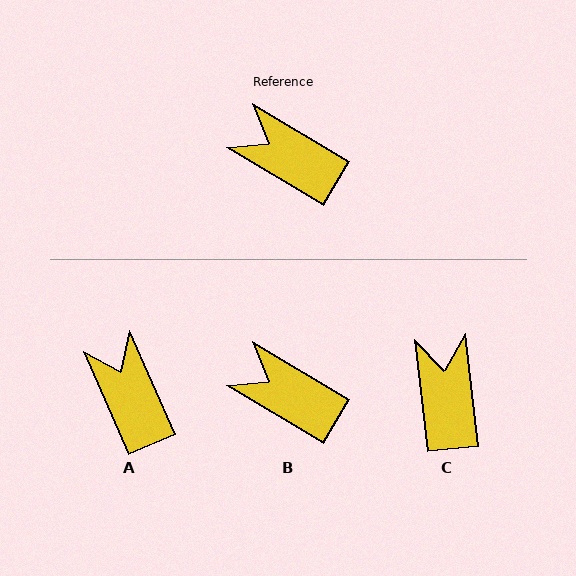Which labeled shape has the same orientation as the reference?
B.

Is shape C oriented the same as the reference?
No, it is off by about 53 degrees.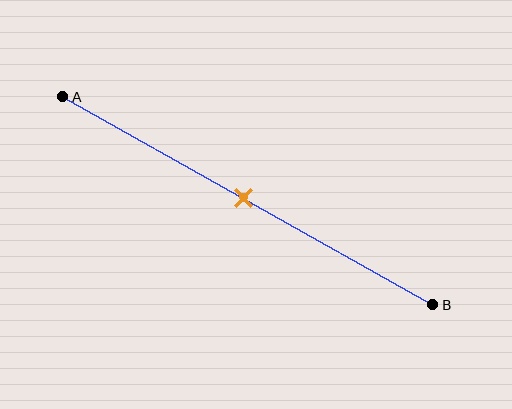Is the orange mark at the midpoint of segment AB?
Yes, the mark is approximately at the midpoint.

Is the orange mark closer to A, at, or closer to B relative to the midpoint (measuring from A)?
The orange mark is approximately at the midpoint of segment AB.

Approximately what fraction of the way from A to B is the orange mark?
The orange mark is approximately 50% of the way from A to B.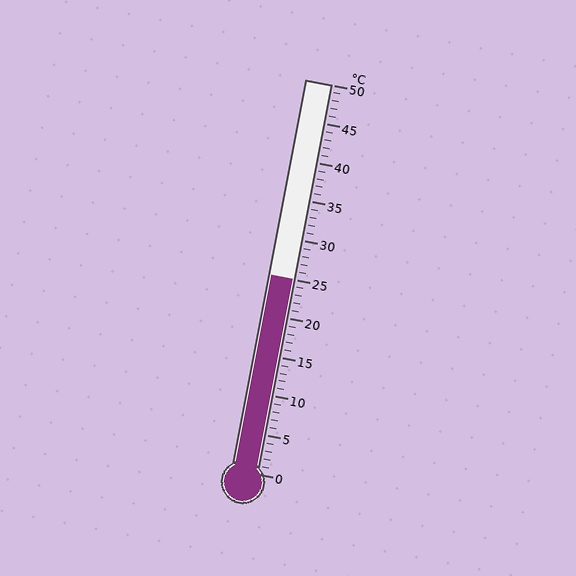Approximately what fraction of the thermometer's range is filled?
The thermometer is filled to approximately 50% of its range.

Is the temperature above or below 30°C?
The temperature is below 30°C.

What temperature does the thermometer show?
The thermometer shows approximately 25°C.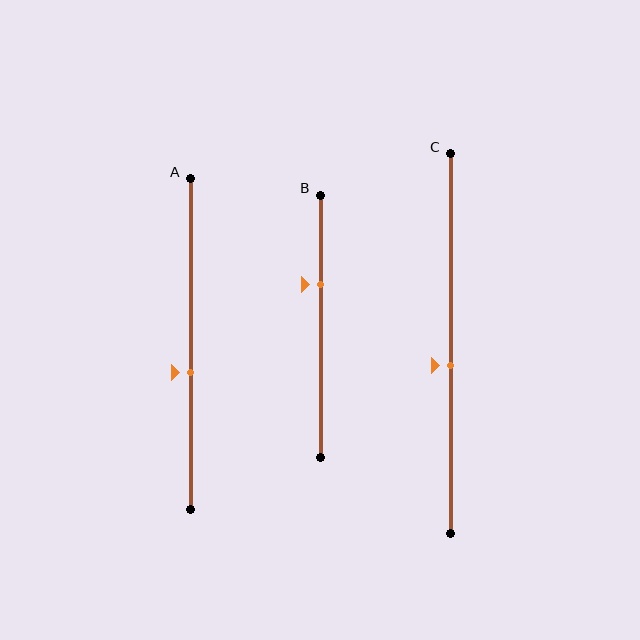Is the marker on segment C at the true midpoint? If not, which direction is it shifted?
No, the marker on segment C is shifted downward by about 6% of the segment length.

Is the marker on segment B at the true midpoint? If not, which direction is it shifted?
No, the marker on segment B is shifted upward by about 16% of the segment length.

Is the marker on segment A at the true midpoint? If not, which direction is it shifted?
No, the marker on segment A is shifted downward by about 8% of the segment length.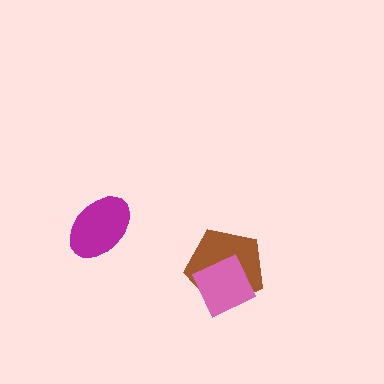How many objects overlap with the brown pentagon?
1 object overlaps with the brown pentagon.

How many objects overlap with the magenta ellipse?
0 objects overlap with the magenta ellipse.